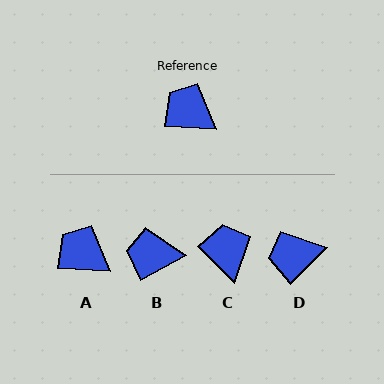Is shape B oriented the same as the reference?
No, it is off by about 33 degrees.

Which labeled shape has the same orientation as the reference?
A.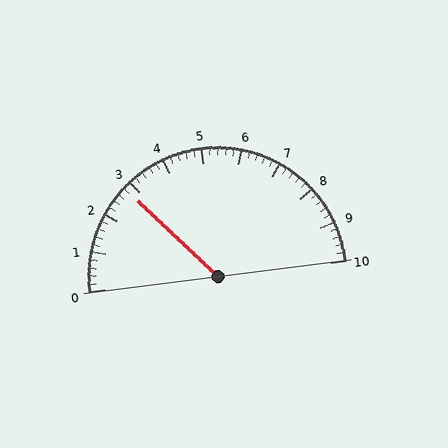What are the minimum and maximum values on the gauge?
The gauge ranges from 0 to 10.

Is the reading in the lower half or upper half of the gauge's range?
The reading is in the lower half of the range (0 to 10).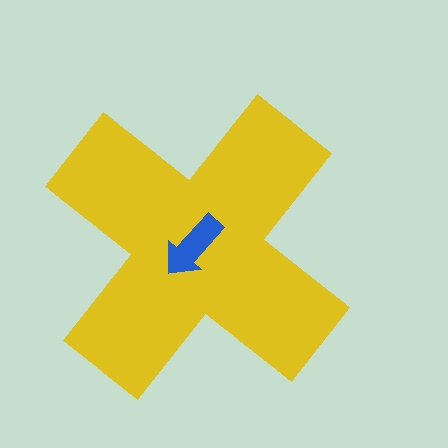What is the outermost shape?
The yellow cross.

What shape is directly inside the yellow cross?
The blue arrow.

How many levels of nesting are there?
2.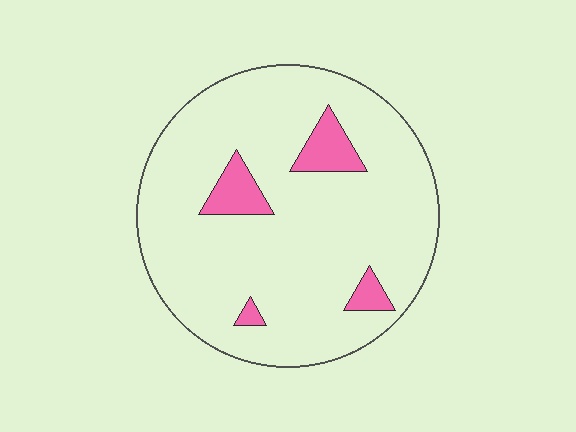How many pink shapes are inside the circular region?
4.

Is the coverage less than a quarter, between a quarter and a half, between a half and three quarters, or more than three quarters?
Less than a quarter.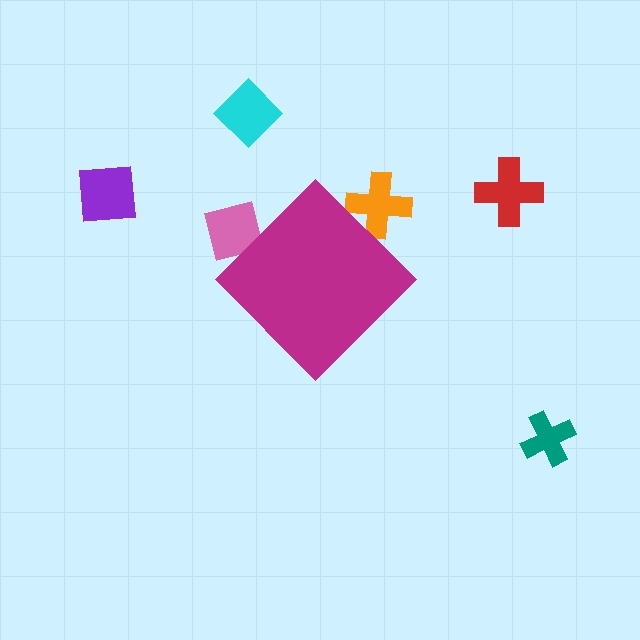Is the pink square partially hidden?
Yes, the pink square is partially hidden behind the magenta diamond.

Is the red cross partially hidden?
No, the red cross is fully visible.